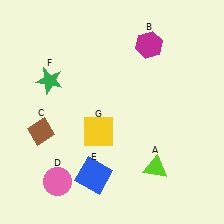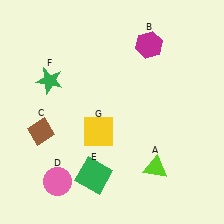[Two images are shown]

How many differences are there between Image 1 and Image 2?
There is 1 difference between the two images.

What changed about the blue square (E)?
In Image 1, E is blue. In Image 2, it changed to green.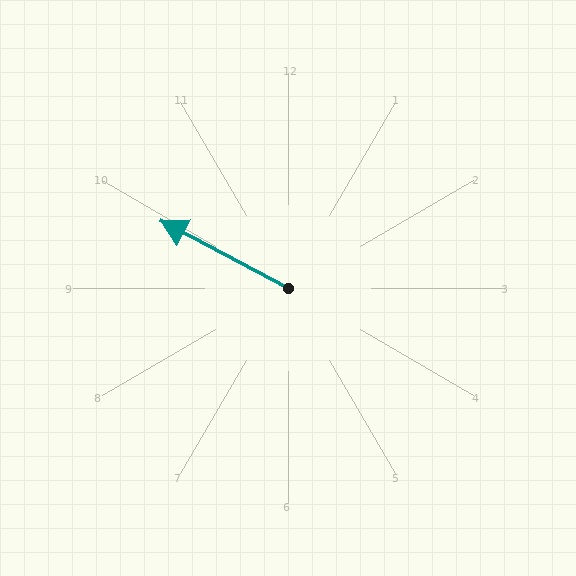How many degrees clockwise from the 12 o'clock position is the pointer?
Approximately 298 degrees.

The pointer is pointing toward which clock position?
Roughly 10 o'clock.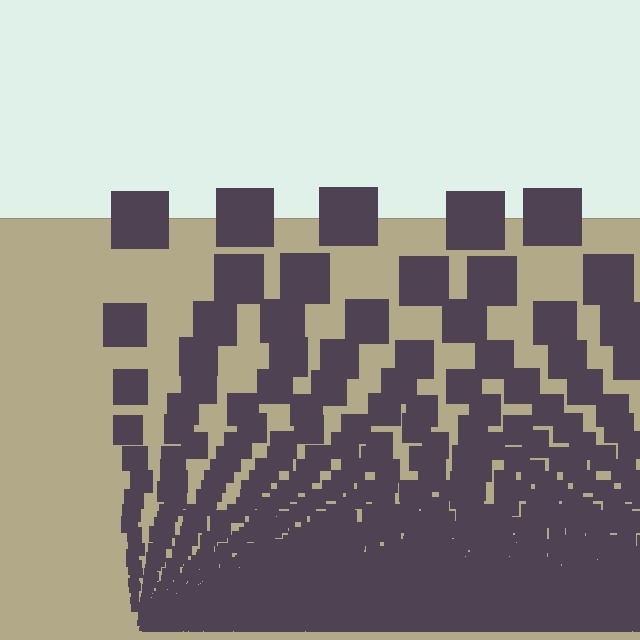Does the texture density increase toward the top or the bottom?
Density increases toward the bottom.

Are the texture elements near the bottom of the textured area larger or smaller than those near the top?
Smaller. The gradient is inverted — elements near the bottom are smaller and denser.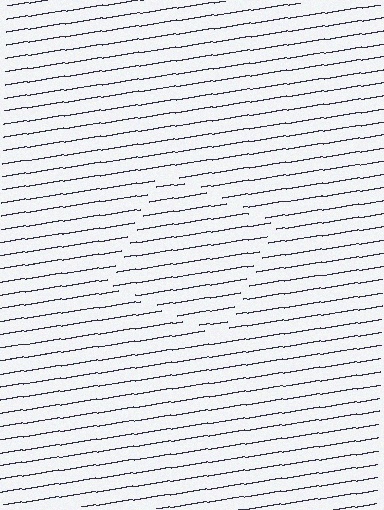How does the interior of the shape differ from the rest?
The interior of the shape contains the same grating, shifted by half a period — the contour is defined by the phase discontinuity where line-ends from the inner and outer gratings abut.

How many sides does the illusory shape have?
4 sides — the line-ends trace a square.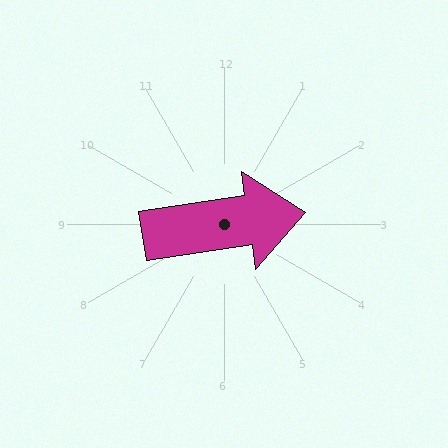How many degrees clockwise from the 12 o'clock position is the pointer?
Approximately 82 degrees.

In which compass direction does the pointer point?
East.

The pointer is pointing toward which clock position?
Roughly 3 o'clock.